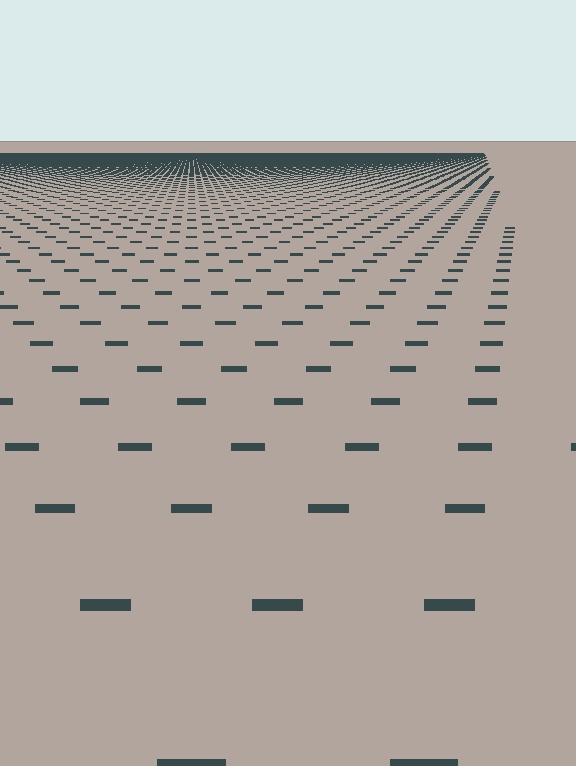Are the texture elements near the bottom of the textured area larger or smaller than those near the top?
Larger. Near the bottom, elements are closer to the viewer and appear at a bigger on-screen size.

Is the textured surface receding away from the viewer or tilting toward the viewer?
The surface is receding away from the viewer. Texture elements get smaller and denser toward the top.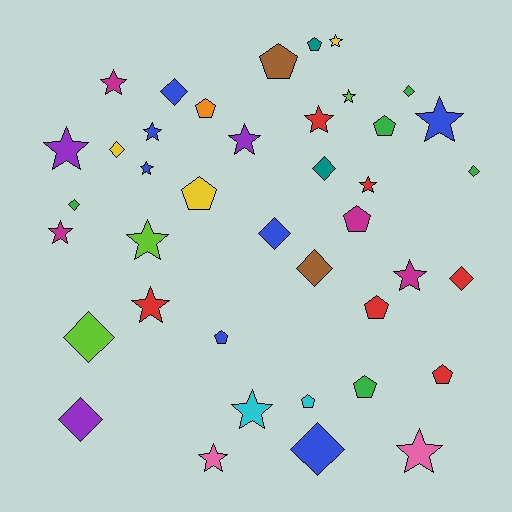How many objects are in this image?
There are 40 objects.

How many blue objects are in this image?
There are 7 blue objects.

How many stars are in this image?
There are 17 stars.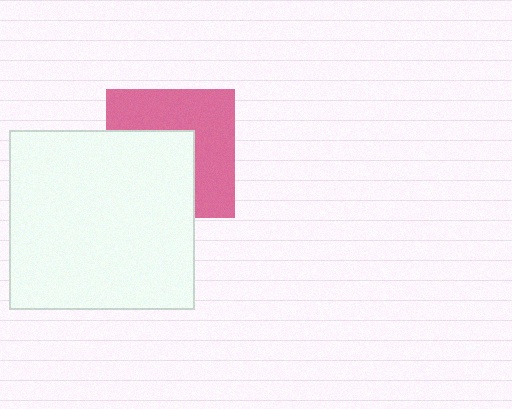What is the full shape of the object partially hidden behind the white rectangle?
The partially hidden object is a pink square.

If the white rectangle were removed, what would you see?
You would see the complete pink square.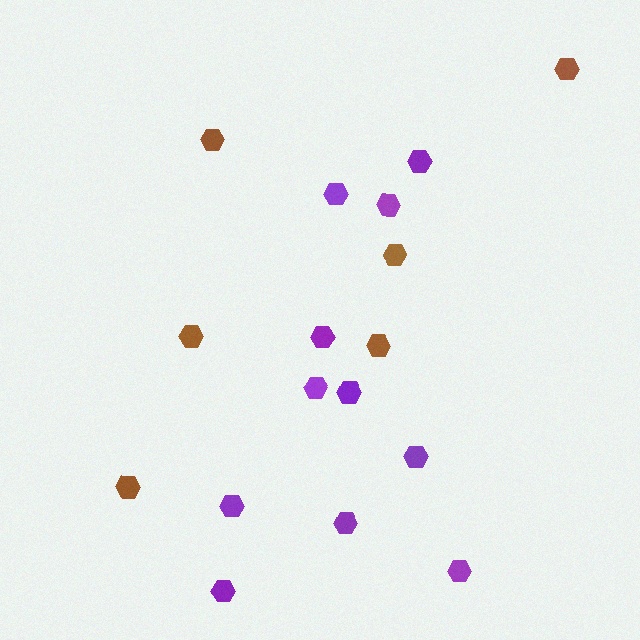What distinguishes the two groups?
There are 2 groups: one group of brown hexagons (6) and one group of purple hexagons (11).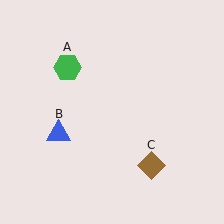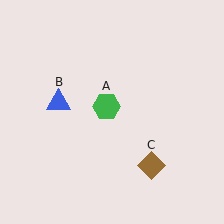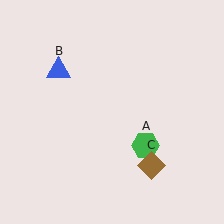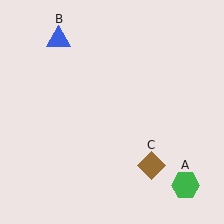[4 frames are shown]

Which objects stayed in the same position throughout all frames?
Brown diamond (object C) remained stationary.